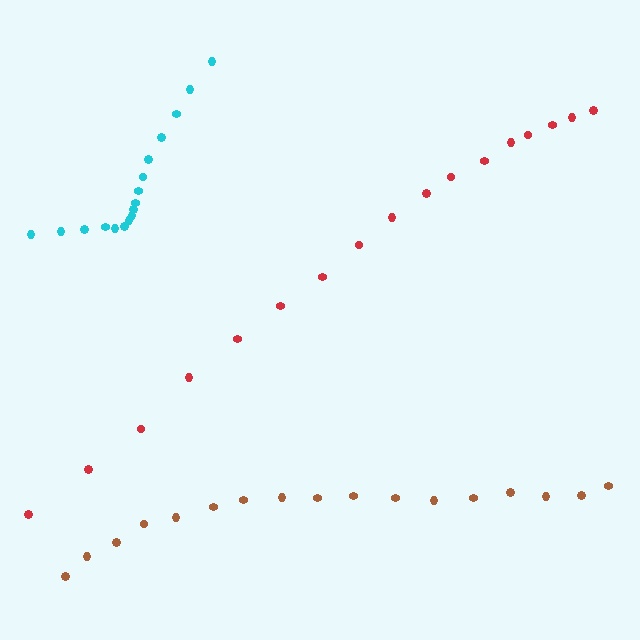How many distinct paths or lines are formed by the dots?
There are 3 distinct paths.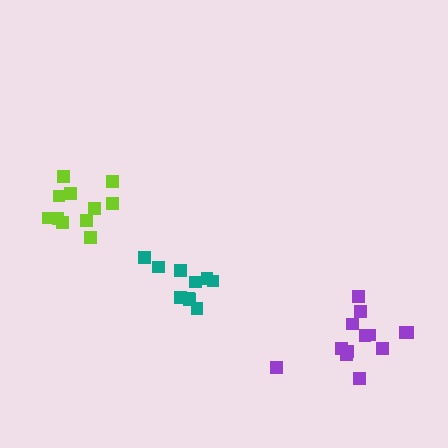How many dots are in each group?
Group 1: 10 dots, Group 2: 12 dots, Group 3: 13 dots (35 total).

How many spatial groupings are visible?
There are 3 spatial groupings.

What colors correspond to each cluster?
The clusters are colored: teal, lime, purple.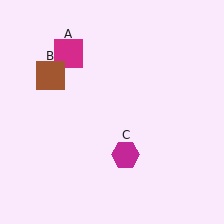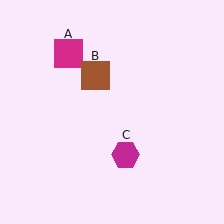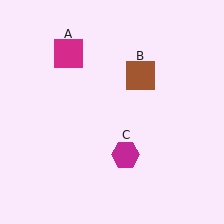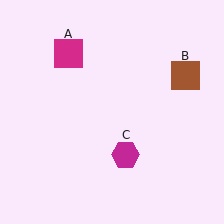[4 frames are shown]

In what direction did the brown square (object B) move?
The brown square (object B) moved right.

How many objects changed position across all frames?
1 object changed position: brown square (object B).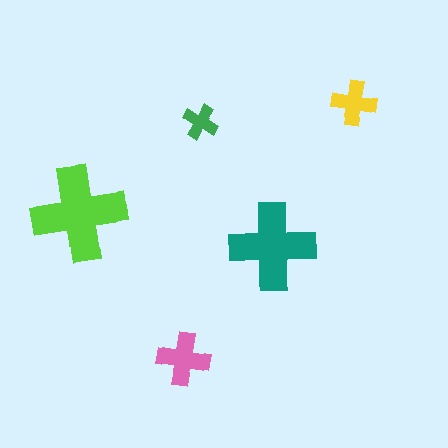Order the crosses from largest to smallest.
the lime one, the teal one, the pink one, the yellow one, the green one.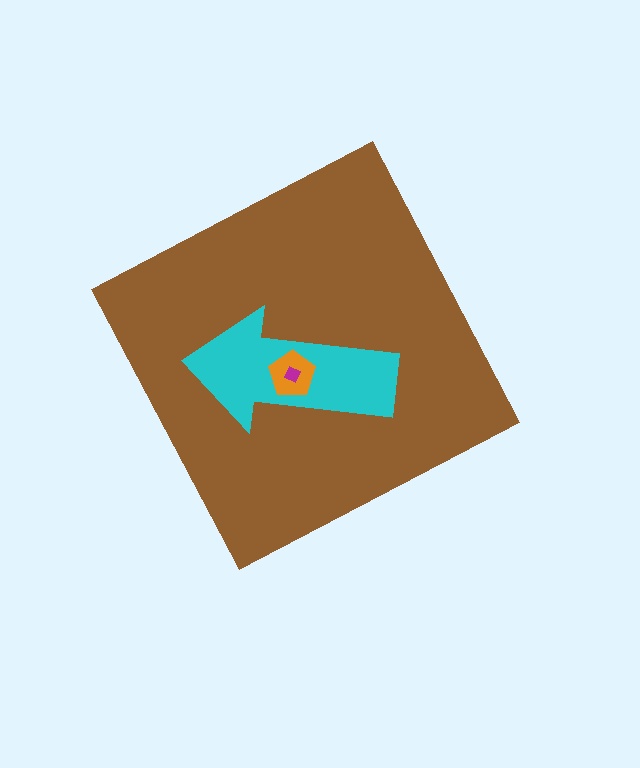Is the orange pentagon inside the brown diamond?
Yes.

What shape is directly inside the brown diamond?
The cyan arrow.